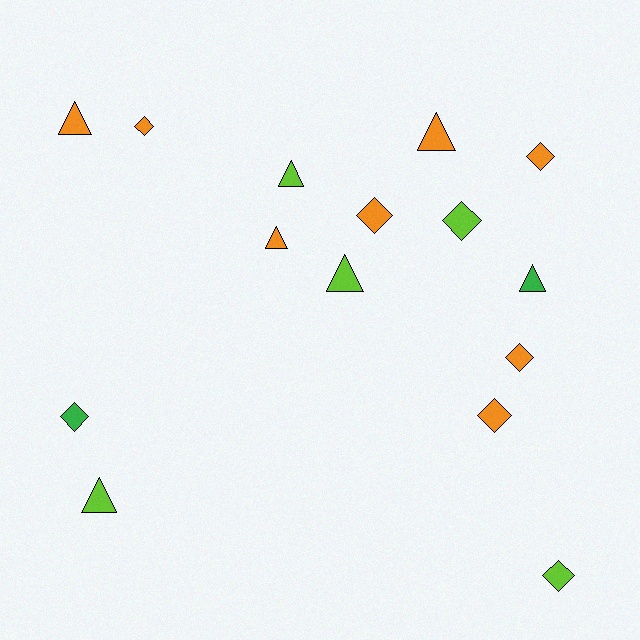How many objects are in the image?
There are 15 objects.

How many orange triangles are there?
There are 3 orange triangles.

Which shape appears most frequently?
Diamond, with 8 objects.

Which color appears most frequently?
Orange, with 8 objects.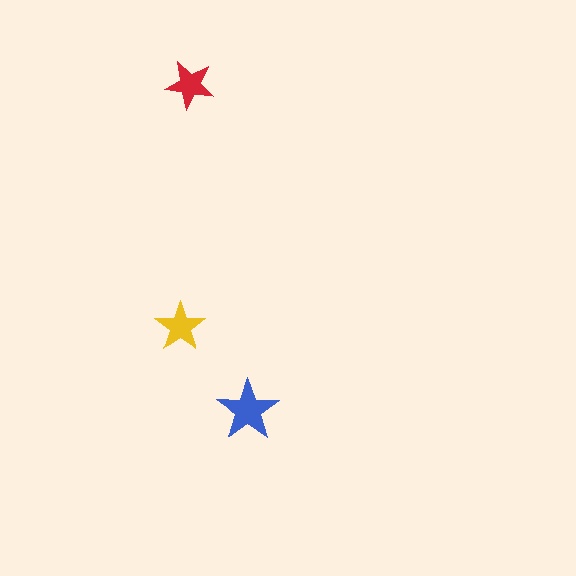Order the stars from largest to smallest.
the blue one, the yellow one, the red one.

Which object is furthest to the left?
The yellow star is leftmost.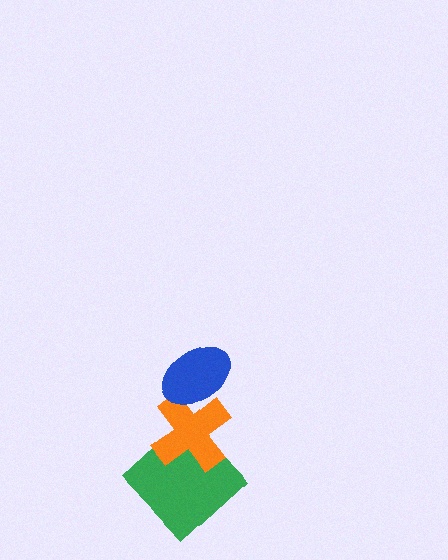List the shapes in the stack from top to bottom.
From top to bottom: the blue ellipse, the orange cross, the green diamond.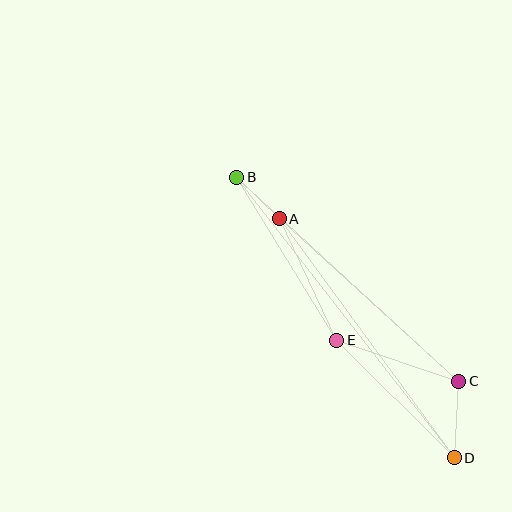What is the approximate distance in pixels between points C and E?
The distance between C and E is approximately 129 pixels.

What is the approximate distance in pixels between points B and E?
The distance between B and E is approximately 191 pixels.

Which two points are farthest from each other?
Points B and D are farthest from each other.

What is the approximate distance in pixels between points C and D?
The distance between C and D is approximately 77 pixels.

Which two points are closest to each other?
Points A and B are closest to each other.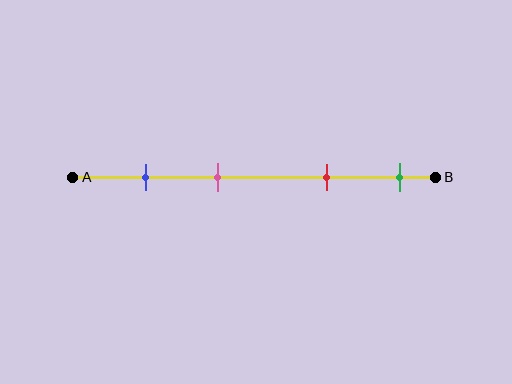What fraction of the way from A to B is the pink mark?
The pink mark is approximately 40% (0.4) of the way from A to B.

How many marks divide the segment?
There are 4 marks dividing the segment.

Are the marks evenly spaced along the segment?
No, the marks are not evenly spaced.